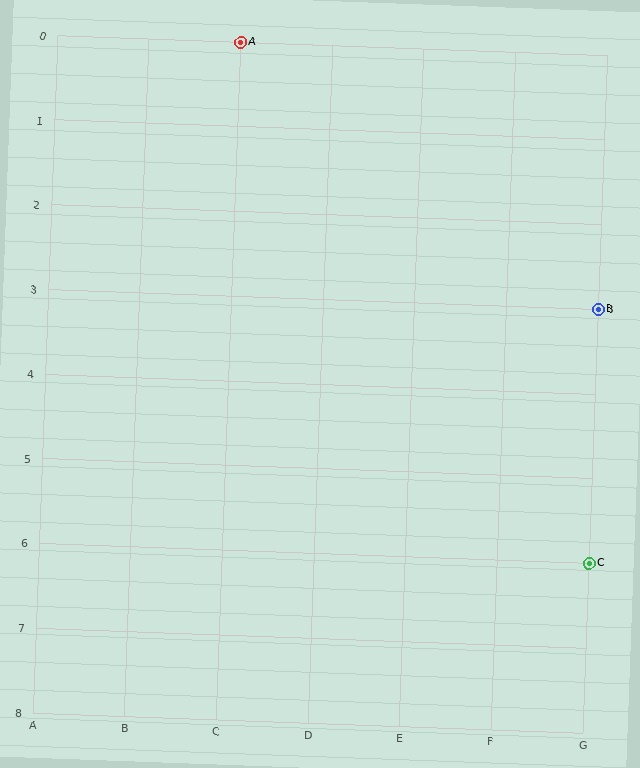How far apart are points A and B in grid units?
Points A and B are 4 columns and 3 rows apart (about 5.0 grid units diagonally).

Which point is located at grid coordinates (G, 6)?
Point C is at (G, 6).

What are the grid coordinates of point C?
Point C is at grid coordinates (G, 6).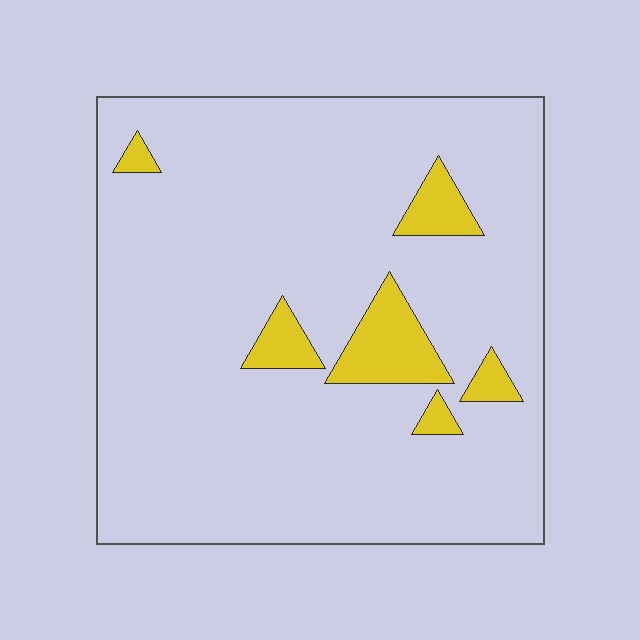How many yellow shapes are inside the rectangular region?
6.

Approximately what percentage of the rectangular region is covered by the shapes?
Approximately 10%.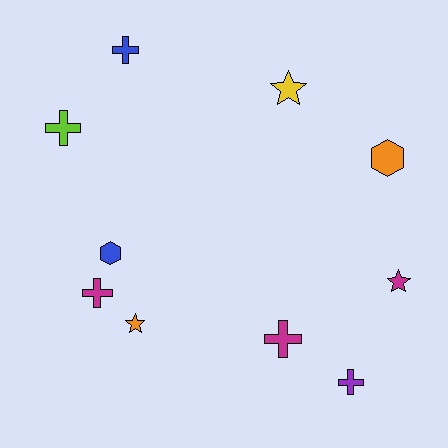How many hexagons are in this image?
There are 2 hexagons.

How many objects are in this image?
There are 10 objects.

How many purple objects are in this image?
There is 1 purple object.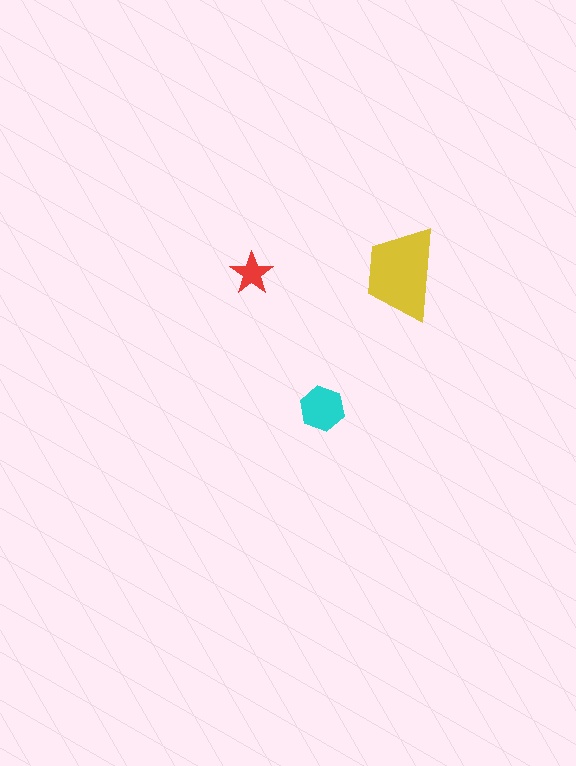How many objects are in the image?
There are 3 objects in the image.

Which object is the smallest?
The red star.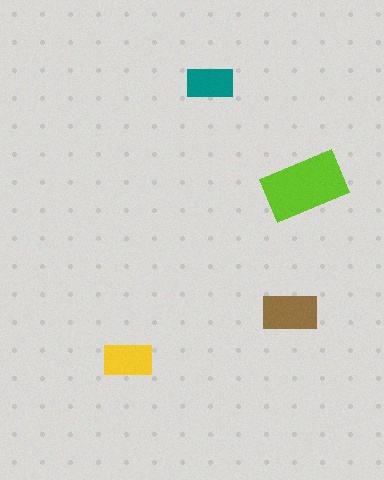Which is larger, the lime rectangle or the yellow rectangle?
The lime one.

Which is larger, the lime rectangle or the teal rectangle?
The lime one.